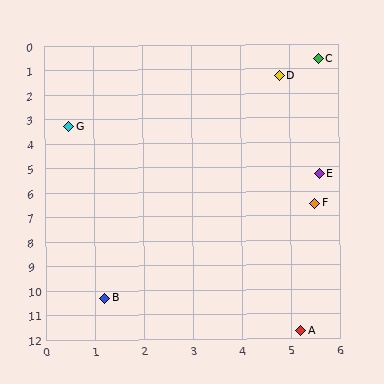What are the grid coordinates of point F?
Point F is at approximately (5.5, 6.5).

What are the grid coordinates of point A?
Point A is at approximately (5.2, 11.7).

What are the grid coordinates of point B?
Point B is at approximately (1.2, 10.3).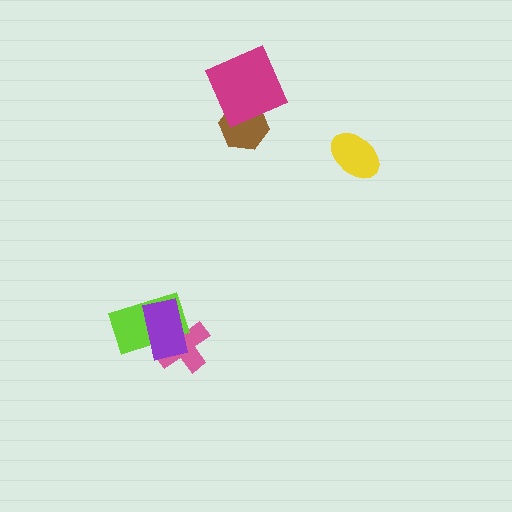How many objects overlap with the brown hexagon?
1 object overlaps with the brown hexagon.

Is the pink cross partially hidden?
Yes, it is partially covered by another shape.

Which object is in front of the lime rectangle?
The purple rectangle is in front of the lime rectangle.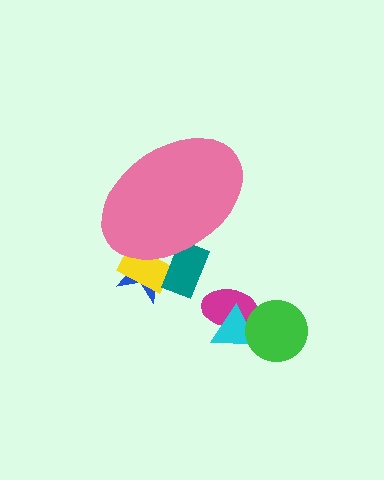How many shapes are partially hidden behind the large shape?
3 shapes are partially hidden.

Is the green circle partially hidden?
No, the green circle is fully visible.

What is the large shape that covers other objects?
A pink ellipse.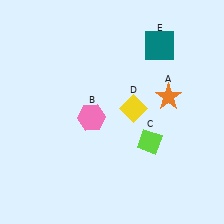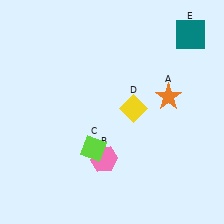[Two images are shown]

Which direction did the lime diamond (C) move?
The lime diamond (C) moved left.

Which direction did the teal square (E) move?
The teal square (E) moved right.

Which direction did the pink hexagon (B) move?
The pink hexagon (B) moved down.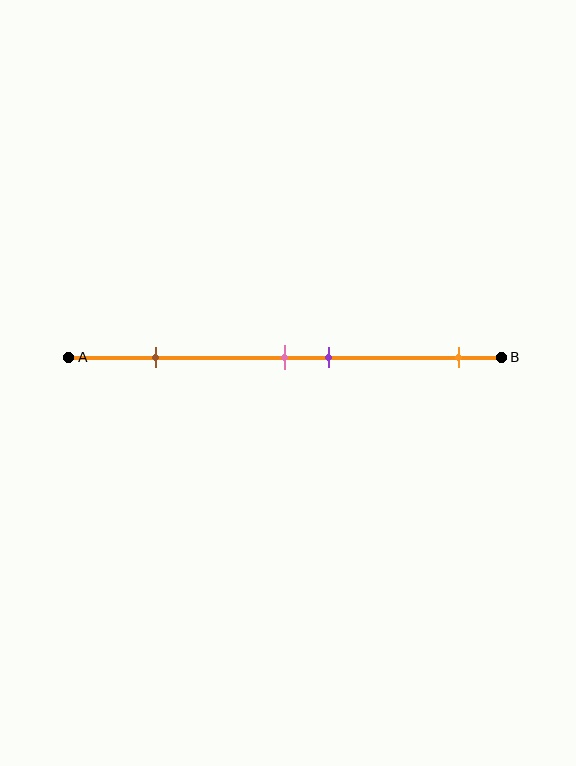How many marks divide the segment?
There are 4 marks dividing the segment.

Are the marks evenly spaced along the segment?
No, the marks are not evenly spaced.